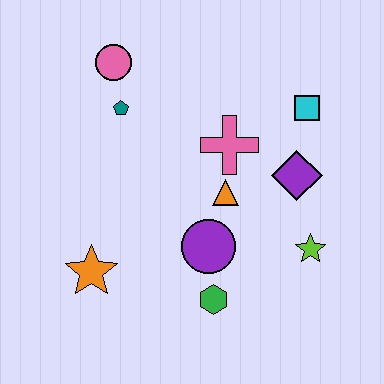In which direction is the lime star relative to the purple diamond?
The lime star is below the purple diamond.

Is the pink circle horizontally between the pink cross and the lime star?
No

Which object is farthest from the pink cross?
The orange star is farthest from the pink cross.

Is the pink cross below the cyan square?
Yes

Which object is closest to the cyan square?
The purple diamond is closest to the cyan square.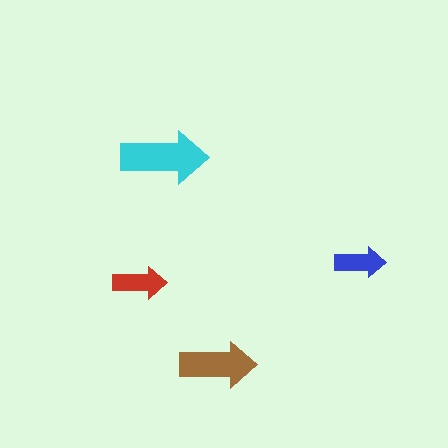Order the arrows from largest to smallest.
the cyan one, the brown one, the red one, the blue one.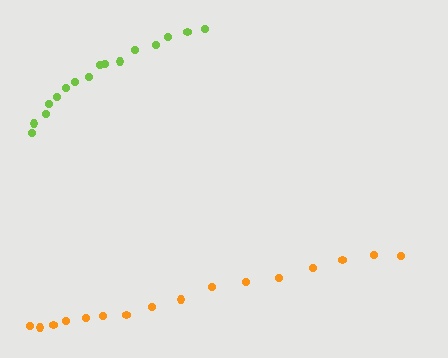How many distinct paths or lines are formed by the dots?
There are 2 distinct paths.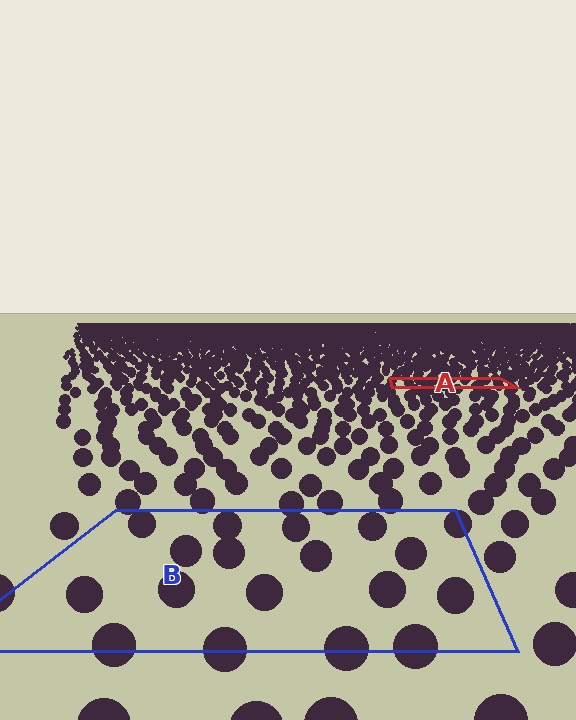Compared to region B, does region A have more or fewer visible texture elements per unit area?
Region A has more texture elements per unit area — they are packed more densely because it is farther away.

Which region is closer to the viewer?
Region B is closer. The texture elements there are larger and more spread out.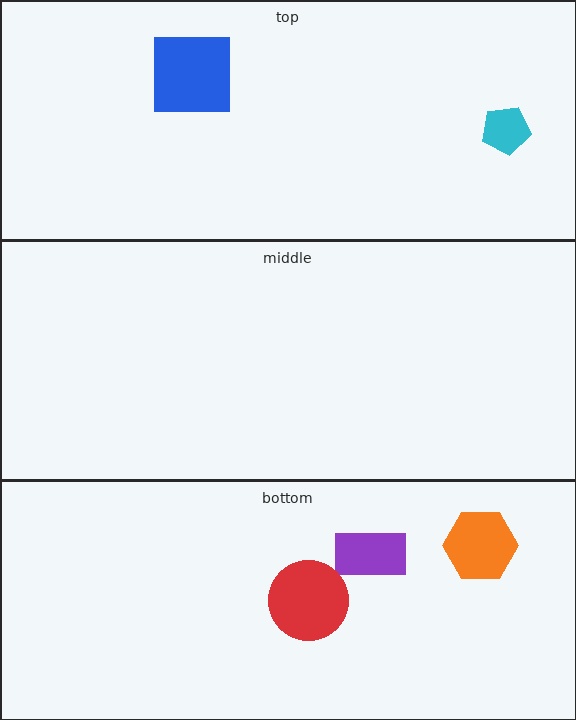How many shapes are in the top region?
2.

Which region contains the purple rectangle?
The bottom region.